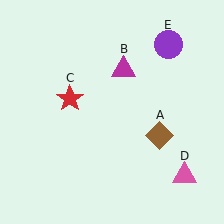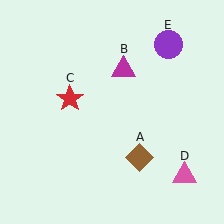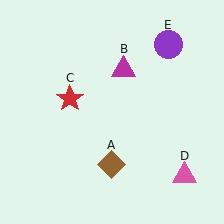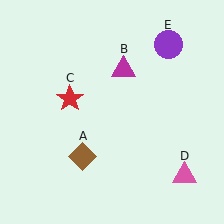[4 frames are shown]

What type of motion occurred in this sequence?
The brown diamond (object A) rotated clockwise around the center of the scene.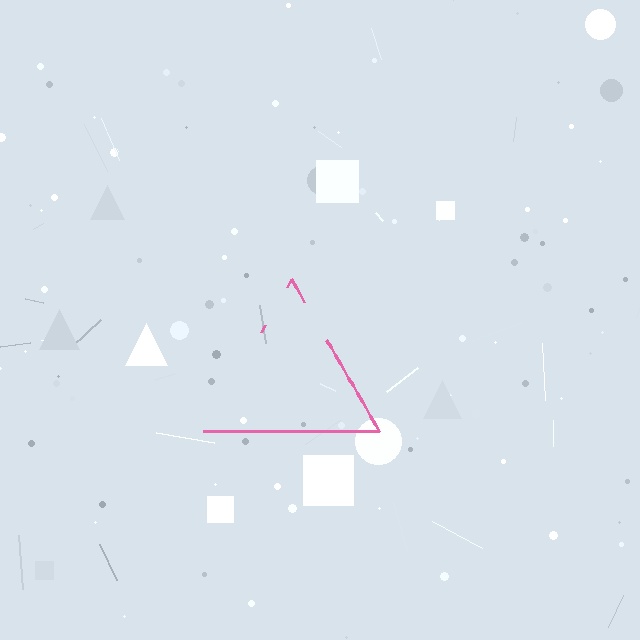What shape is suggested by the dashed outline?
The dashed outline suggests a triangle.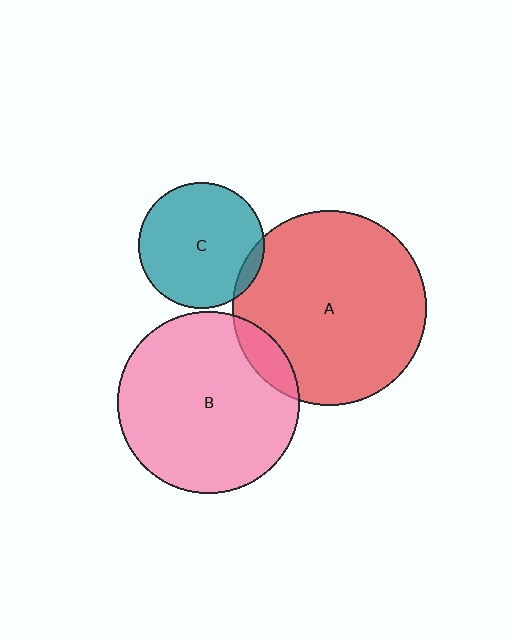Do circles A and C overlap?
Yes.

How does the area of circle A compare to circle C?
Approximately 2.4 times.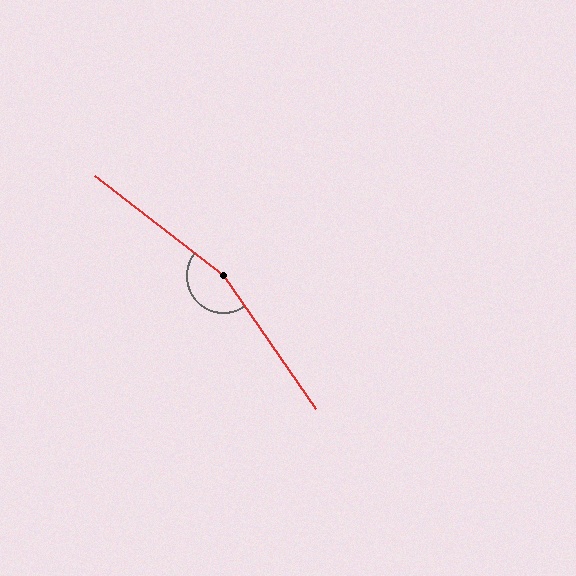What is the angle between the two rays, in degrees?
Approximately 162 degrees.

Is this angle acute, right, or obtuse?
It is obtuse.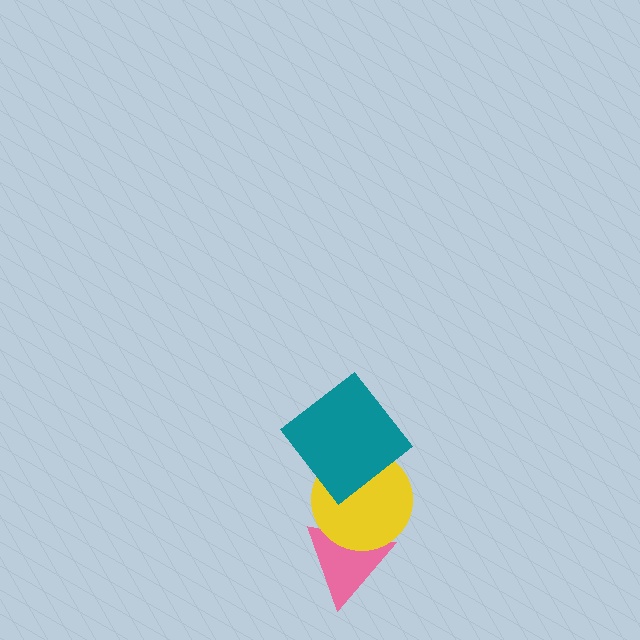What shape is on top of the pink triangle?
The yellow circle is on top of the pink triangle.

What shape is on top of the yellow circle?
The teal diamond is on top of the yellow circle.